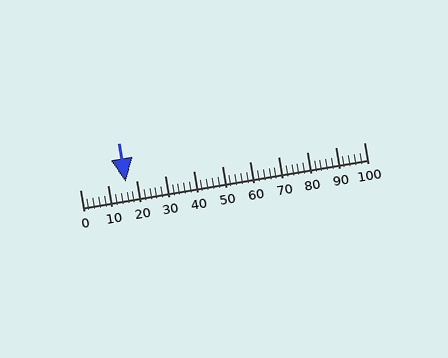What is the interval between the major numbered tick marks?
The major tick marks are spaced 10 units apart.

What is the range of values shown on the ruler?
The ruler shows values from 0 to 100.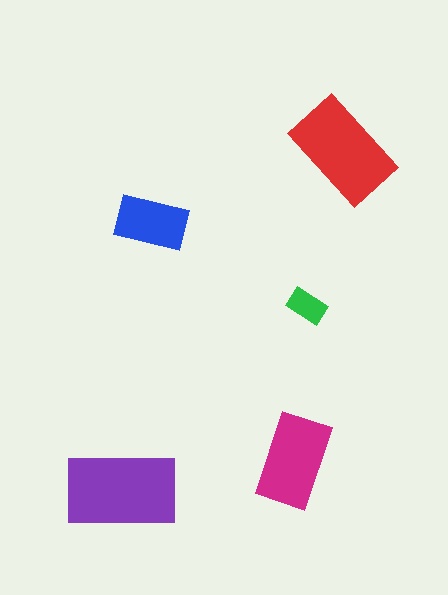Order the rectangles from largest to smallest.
the purple one, the red one, the magenta one, the blue one, the green one.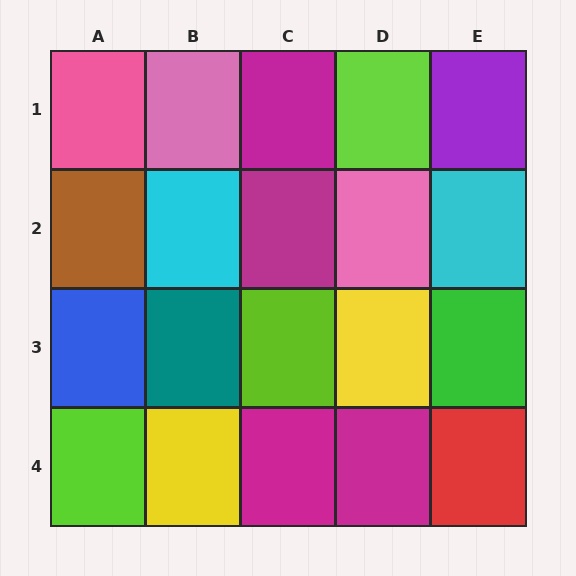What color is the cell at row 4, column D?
Magenta.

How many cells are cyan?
2 cells are cyan.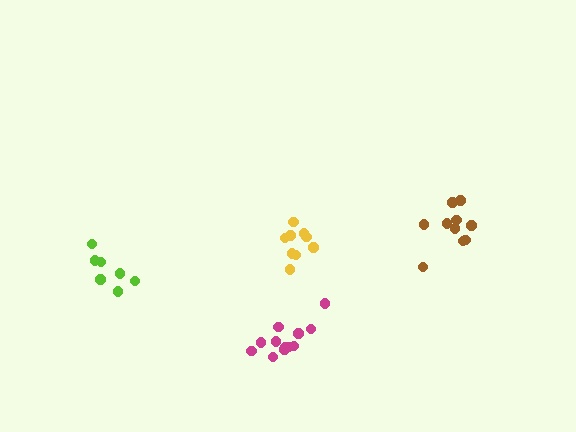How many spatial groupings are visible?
There are 4 spatial groupings.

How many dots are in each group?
Group 1: 9 dots, Group 2: 10 dots, Group 3: 12 dots, Group 4: 7 dots (38 total).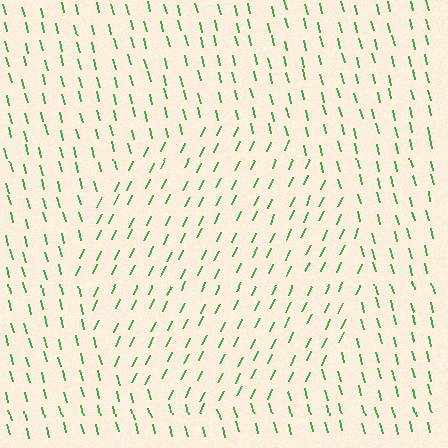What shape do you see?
I see a circle.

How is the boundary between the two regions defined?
The boundary is defined purely by a change in line orientation (approximately 39 degrees difference). All lines are the same color and thickness.